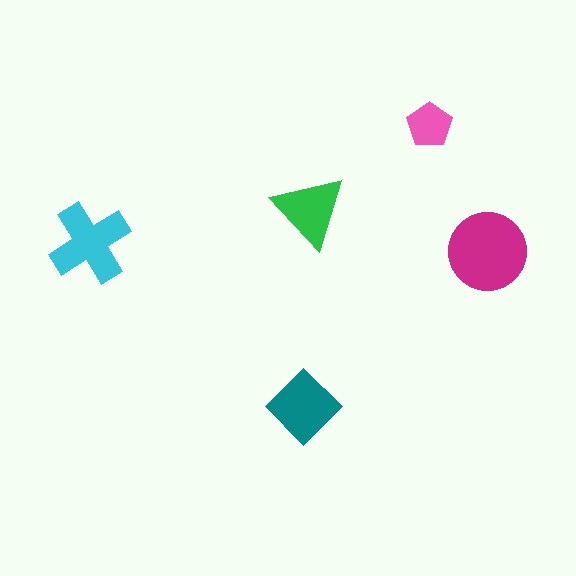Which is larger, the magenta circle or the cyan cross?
The magenta circle.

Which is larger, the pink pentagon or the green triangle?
The green triangle.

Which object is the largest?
The magenta circle.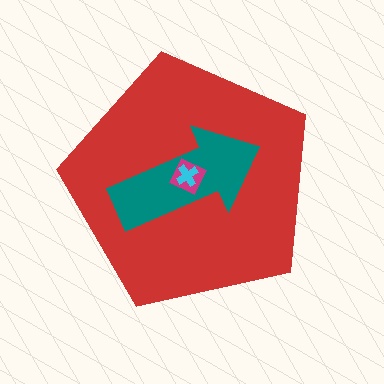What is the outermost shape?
The red pentagon.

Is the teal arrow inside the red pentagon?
Yes.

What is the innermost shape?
The cyan cross.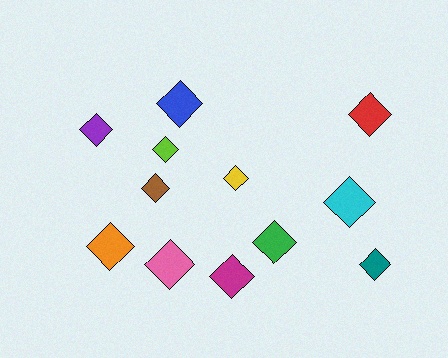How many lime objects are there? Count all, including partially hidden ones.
There is 1 lime object.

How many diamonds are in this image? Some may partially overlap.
There are 12 diamonds.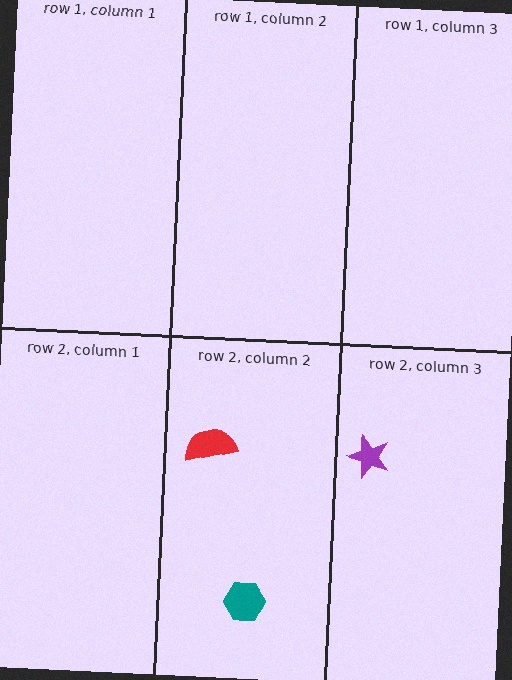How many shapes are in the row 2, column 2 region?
2.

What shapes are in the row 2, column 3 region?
The purple star.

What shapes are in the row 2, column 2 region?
The red semicircle, the teal hexagon.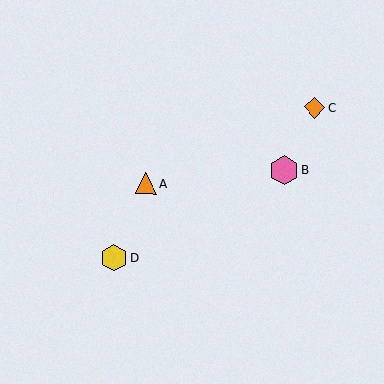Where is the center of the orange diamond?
The center of the orange diamond is at (315, 108).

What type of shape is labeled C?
Shape C is an orange diamond.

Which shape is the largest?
The pink hexagon (labeled B) is the largest.